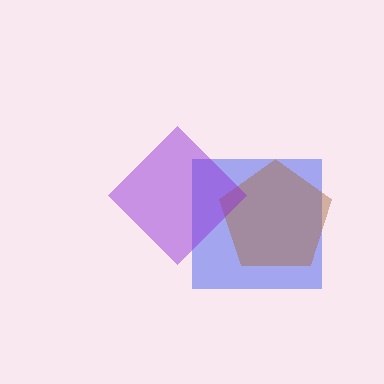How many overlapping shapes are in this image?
There are 3 overlapping shapes in the image.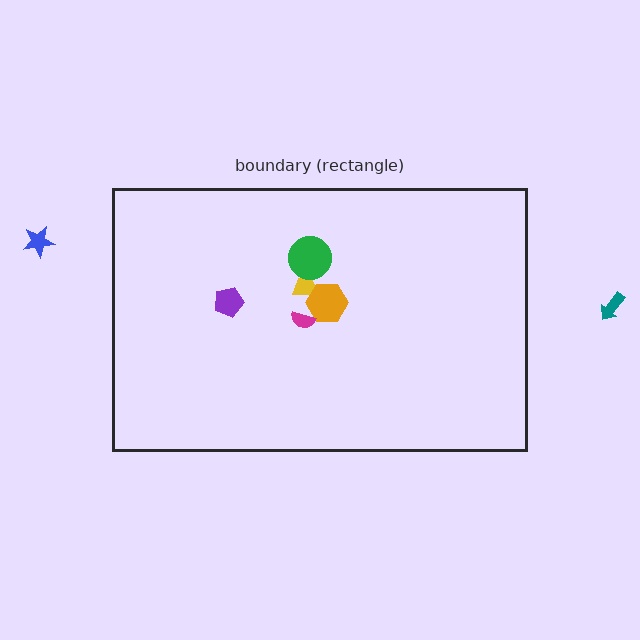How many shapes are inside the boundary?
5 inside, 2 outside.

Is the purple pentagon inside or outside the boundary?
Inside.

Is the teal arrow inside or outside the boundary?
Outside.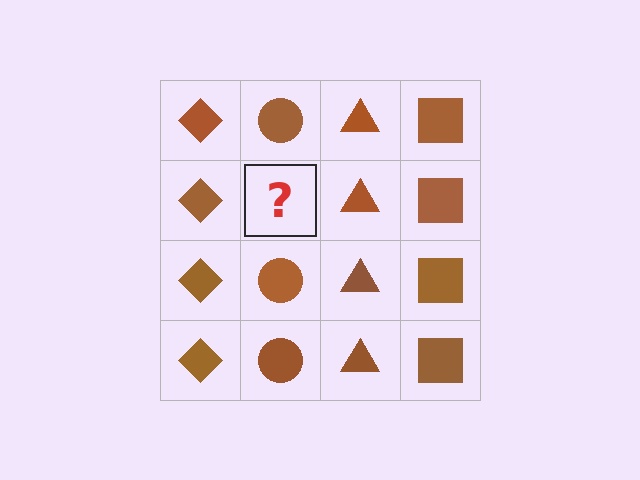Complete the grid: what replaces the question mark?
The question mark should be replaced with a brown circle.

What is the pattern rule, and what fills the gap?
The rule is that each column has a consistent shape. The gap should be filled with a brown circle.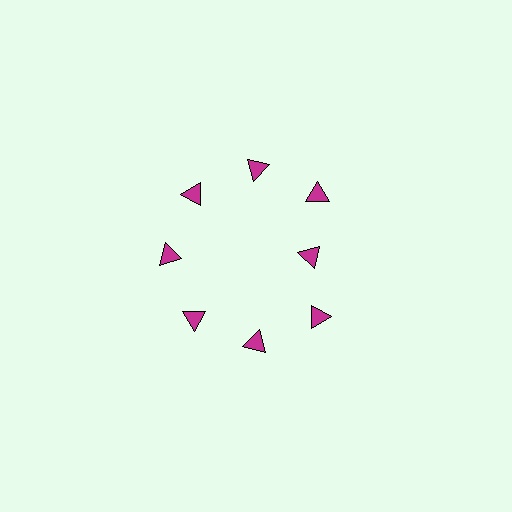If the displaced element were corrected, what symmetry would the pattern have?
It would have 8-fold rotational symmetry — the pattern would map onto itself every 45 degrees.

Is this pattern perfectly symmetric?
No. The 8 magenta triangles are arranged in a ring, but one element near the 3 o'clock position is pulled inward toward the center, breaking the 8-fold rotational symmetry.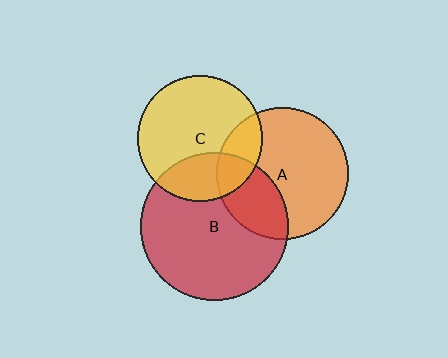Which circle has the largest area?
Circle B (red).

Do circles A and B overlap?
Yes.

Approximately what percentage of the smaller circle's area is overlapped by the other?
Approximately 30%.